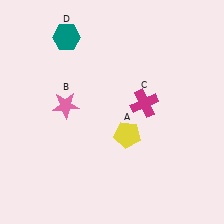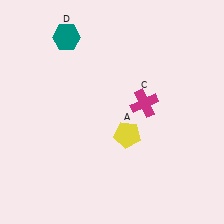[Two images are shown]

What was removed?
The pink star (B) was removed in Image 2.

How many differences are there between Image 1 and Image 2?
There is 1 difference between the two images.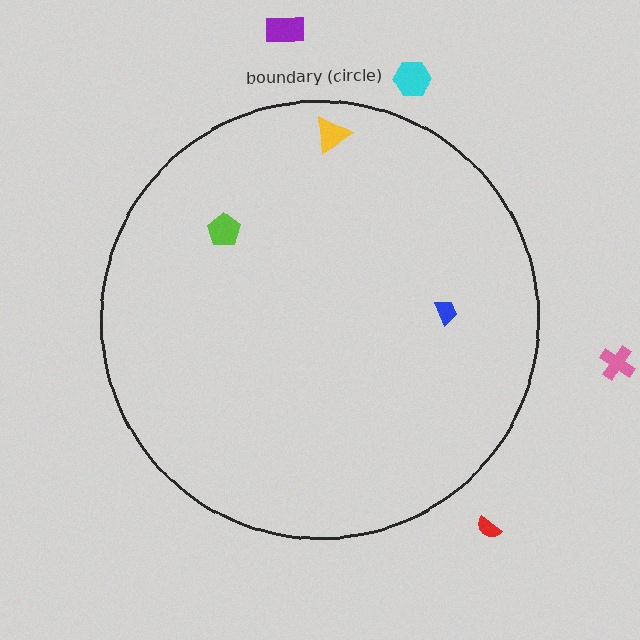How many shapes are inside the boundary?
3 inside, 4 outside.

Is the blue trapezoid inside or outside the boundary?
Inside.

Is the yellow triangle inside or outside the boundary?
Inside.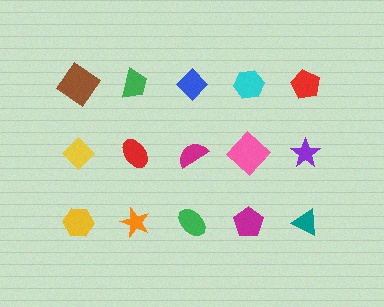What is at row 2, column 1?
A yellow diamond.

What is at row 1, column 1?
A brown diamond.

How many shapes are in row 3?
5 shapes.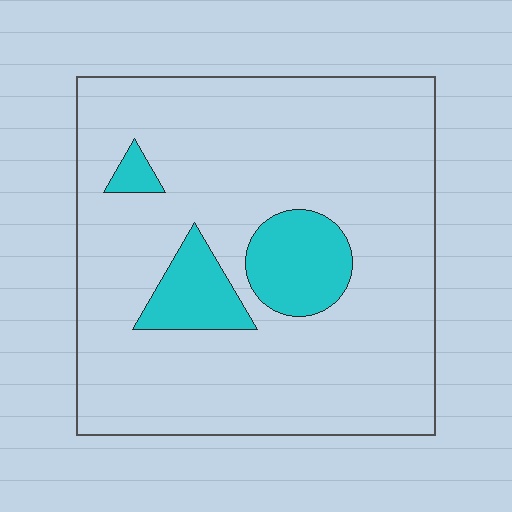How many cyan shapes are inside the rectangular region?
3.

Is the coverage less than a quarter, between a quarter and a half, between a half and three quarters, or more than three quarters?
Less than a quarter.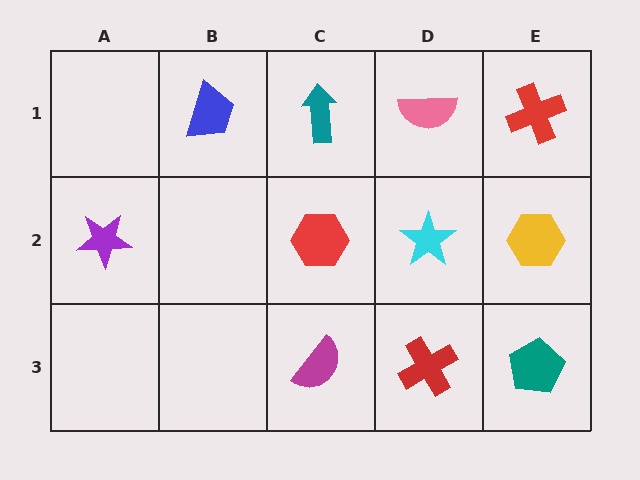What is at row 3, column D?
A red cross.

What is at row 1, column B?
A blue trapezoid.